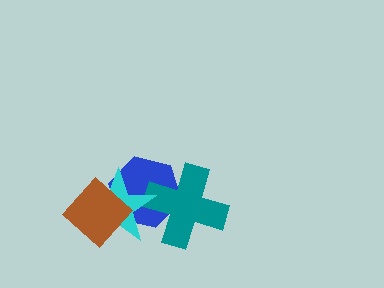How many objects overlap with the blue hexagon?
3 objects overlap with the blue hexagon.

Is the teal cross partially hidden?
Yes, it is partially covered by another shape.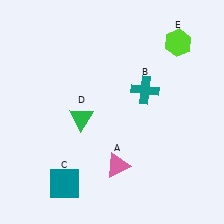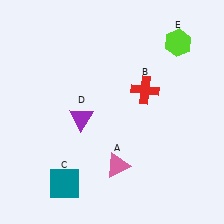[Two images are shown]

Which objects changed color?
B changed from teal to red. D changed from green to purple.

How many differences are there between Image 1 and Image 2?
There are 2 differences between the two images.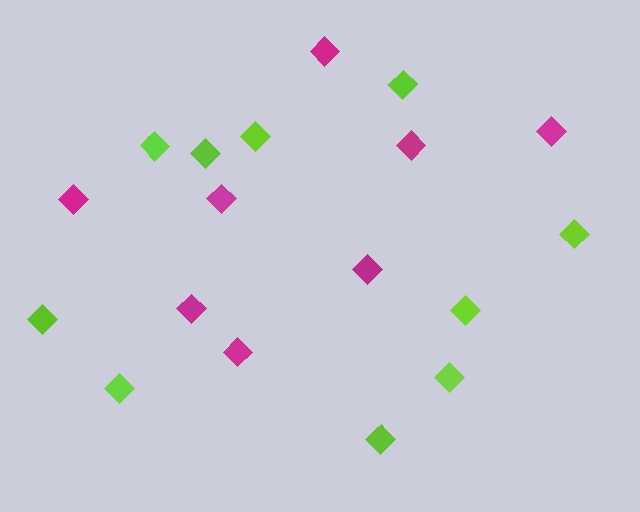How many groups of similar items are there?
There are 2 groups: one group of lime diamonds (10) and one group of magenta diamonds (8).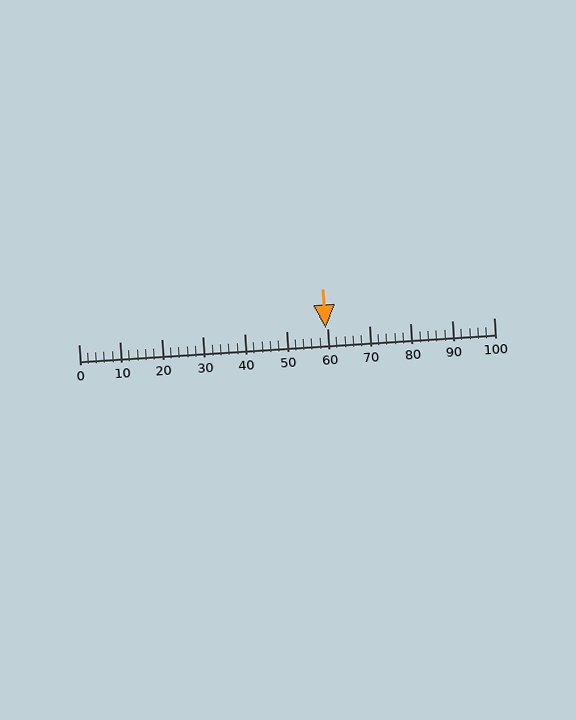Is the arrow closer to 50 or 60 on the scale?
The arrow is closer to 60.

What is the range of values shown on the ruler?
The ruler shows values from 0 to 100.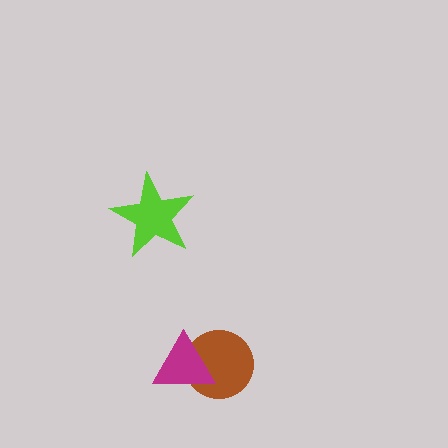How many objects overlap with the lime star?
0 objects overlap with the lime star.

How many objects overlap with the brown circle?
1 object overlaps with the brown circle.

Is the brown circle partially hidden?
Yes, it is partially covered by another shape.